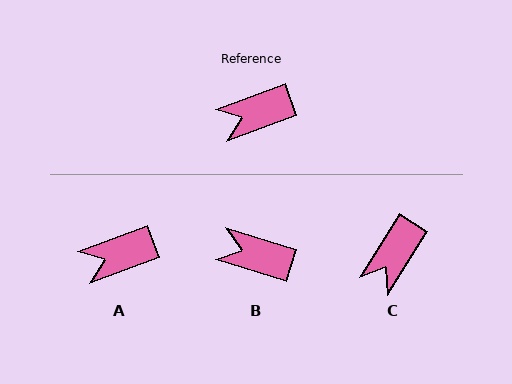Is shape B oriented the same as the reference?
No, it is off by about 37 degrees.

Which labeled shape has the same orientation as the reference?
A.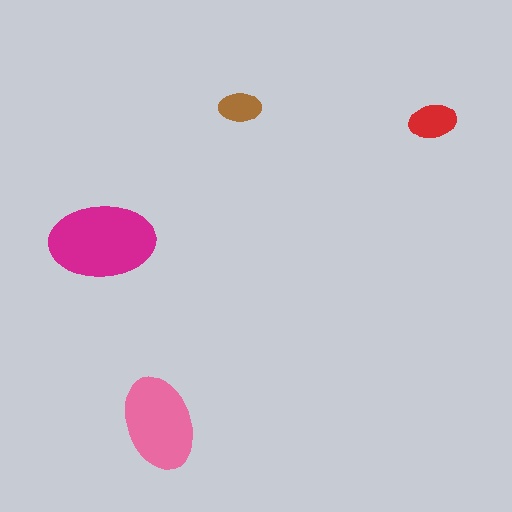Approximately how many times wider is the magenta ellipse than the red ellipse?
About 2 times wider.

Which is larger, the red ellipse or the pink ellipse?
The pink one.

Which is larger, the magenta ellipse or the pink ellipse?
The magenta one.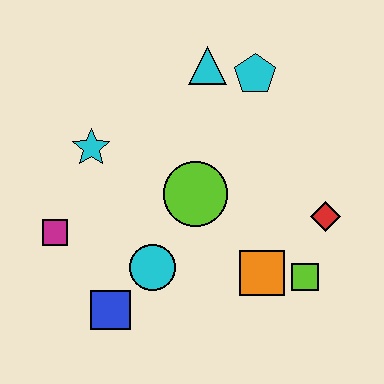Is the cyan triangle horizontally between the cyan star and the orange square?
Yes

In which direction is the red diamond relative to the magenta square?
The red diamond is to the right of the magenta square.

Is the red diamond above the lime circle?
No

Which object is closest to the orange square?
The lime square is closest to the orange square.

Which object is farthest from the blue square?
The cyan pentagon is farthest from the blue square.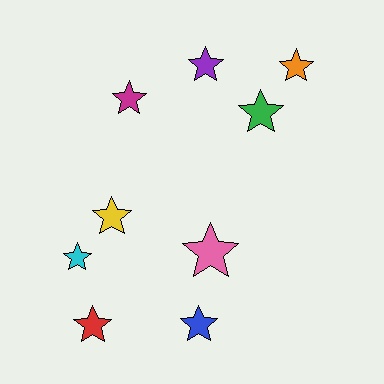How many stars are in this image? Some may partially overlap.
There are 9 stars.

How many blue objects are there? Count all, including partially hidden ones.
There is 1 blue object.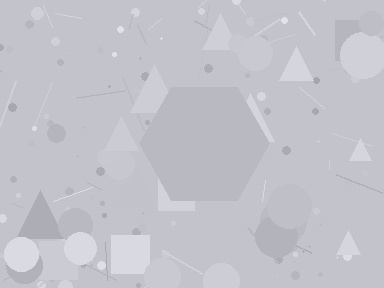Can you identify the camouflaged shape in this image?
The camouflaged shape is a hexagon.